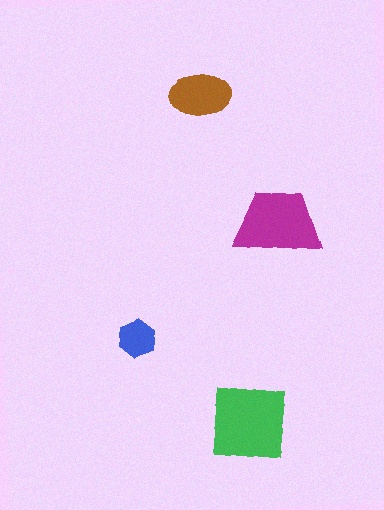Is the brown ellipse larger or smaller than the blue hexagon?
Larger.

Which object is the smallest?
The blue hexagon.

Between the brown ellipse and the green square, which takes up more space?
The green square.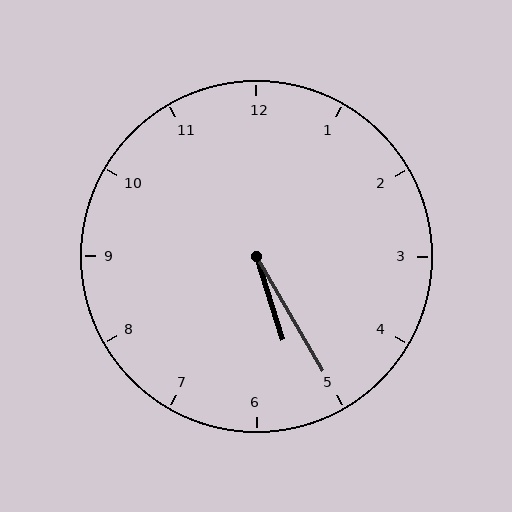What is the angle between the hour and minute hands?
Approximately 12 degrees.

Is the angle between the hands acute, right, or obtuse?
It is acute.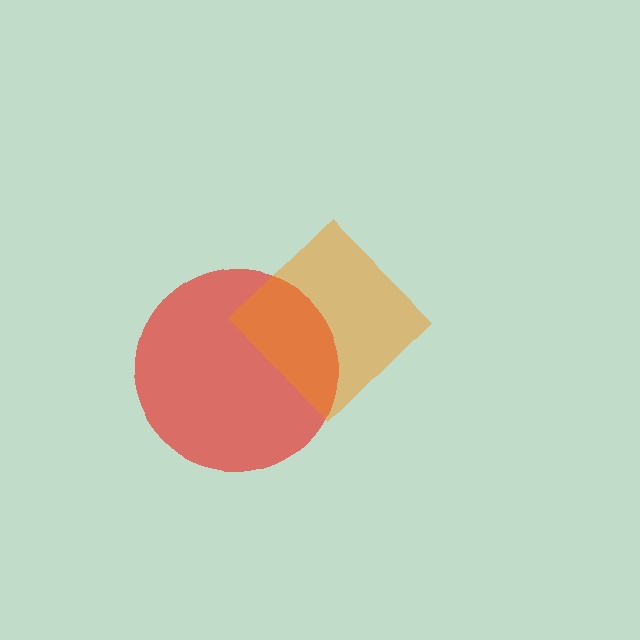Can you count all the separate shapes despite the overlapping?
Yes, there are 2 separate shapes.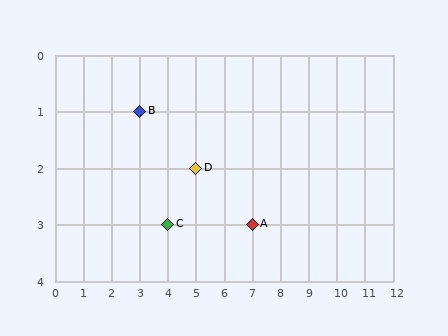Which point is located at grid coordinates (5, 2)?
Point D is at (5, 2).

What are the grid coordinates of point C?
Point C is at grid coordinates (4, 3).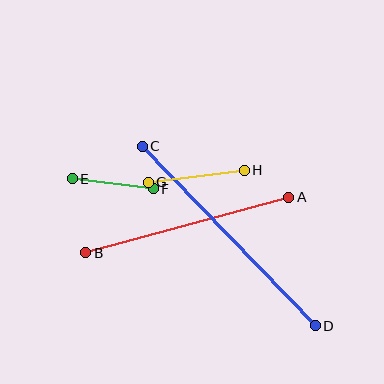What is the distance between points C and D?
The distance is approximately 249 pixels.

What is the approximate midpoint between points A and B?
The midpoint is at approximately (187, 225) pixels.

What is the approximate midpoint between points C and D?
The midpoint is at approximately (229, 236) pixels.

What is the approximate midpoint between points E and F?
The midpoint is at approximately (113, 184) pixels.